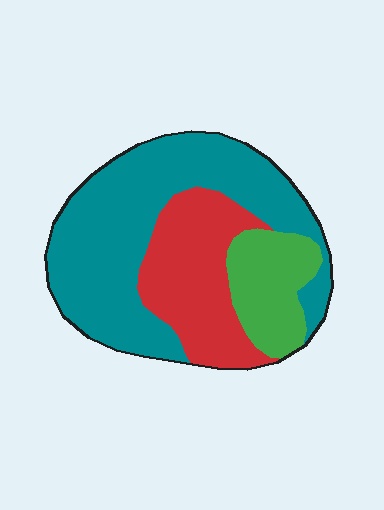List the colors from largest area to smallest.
From largest to smallest: teal, red, green.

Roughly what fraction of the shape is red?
Red takes up between a sixth and a third of the shape.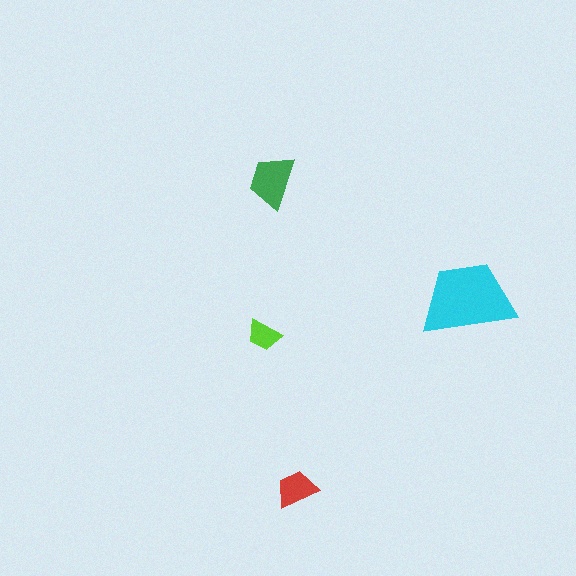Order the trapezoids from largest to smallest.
the cyan one, the green one, the red one, the lime one.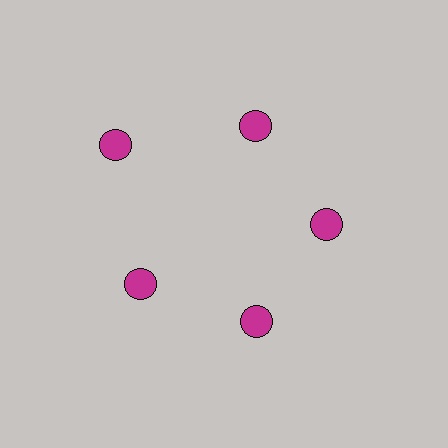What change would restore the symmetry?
The symmetry would be restored by moving it inward, back onto the ring so that all 5 circles sit at equal angles and equal distance from the center.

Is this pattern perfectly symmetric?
No. The 5 magenta circles are arranged in a ring, but one element near the 10 o'clock position is pushed outward from the center, breaking the 5-fold rotational symmetry.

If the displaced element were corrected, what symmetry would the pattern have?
It would have 5-fold rotational symmetry — the pattern would map onto itself every 72 degrees.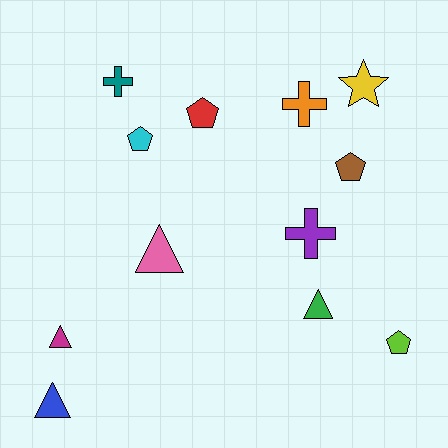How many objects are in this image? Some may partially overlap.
There are 12 objects.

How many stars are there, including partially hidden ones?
There is 1 star.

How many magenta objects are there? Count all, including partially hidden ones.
There is 1 magenta object.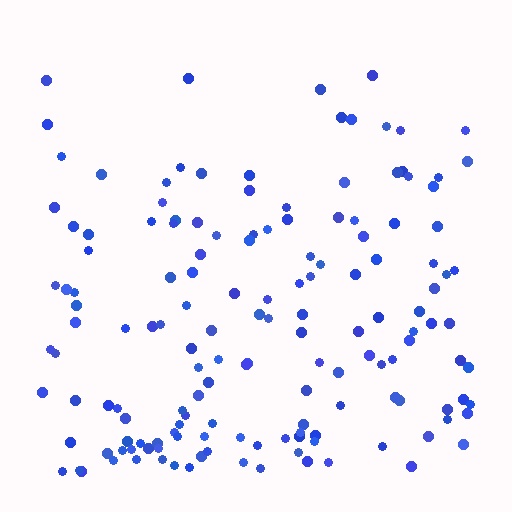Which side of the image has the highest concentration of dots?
The bottom.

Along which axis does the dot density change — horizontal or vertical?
Vertical.